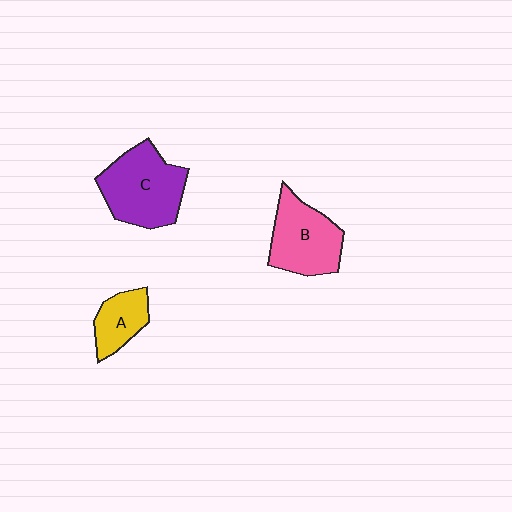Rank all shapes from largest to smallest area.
From largest to smallest: C (purple), B (pink), A (yellow).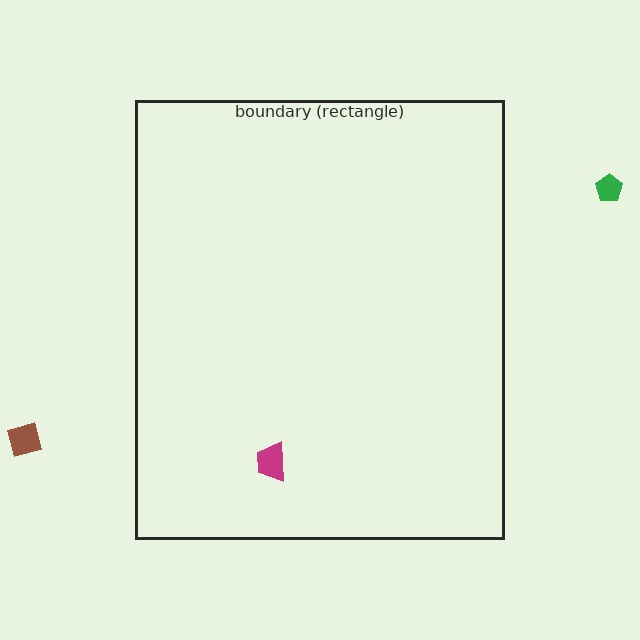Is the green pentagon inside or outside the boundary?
Outside.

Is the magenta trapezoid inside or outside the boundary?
Inside.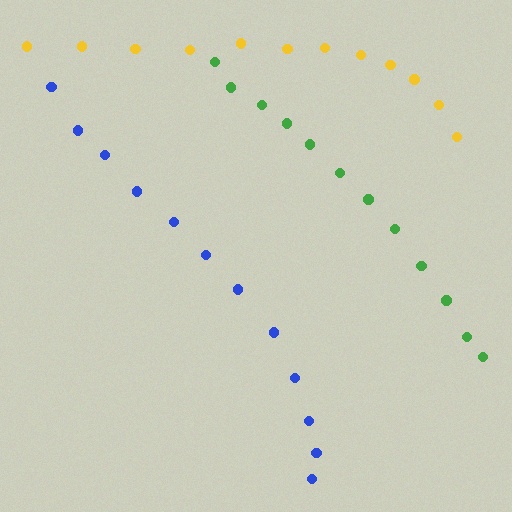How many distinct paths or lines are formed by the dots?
There are 3 distinct paths.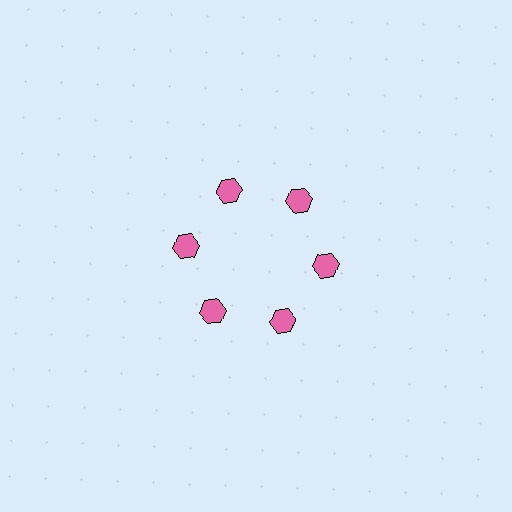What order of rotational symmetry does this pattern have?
This pattern has 6-fold rotational symmetry.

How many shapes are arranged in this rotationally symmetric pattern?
There are 6 shapes, arranged in 6 groups of 1.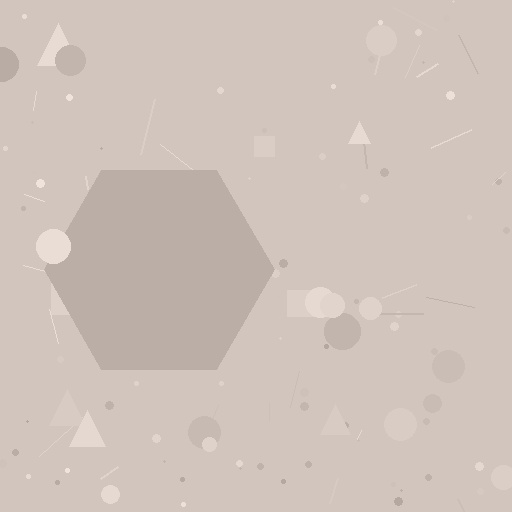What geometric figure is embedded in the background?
A hexagon is embedded in the background.